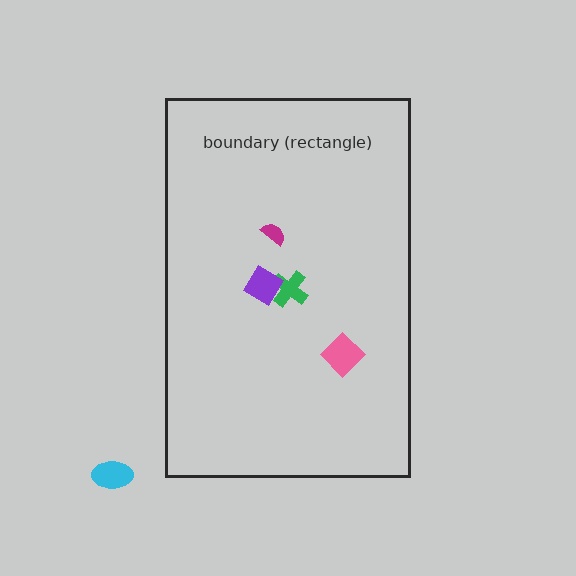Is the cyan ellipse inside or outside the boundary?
Outside.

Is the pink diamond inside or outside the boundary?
Inside.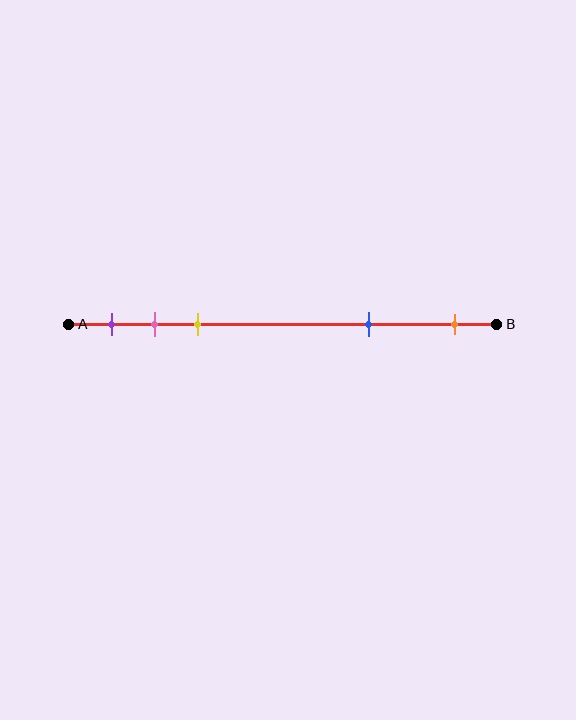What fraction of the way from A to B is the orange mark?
The orange mark is approximately 90% (0.9) of the way from A to B.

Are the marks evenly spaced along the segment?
No, the marks are not evenly spaced.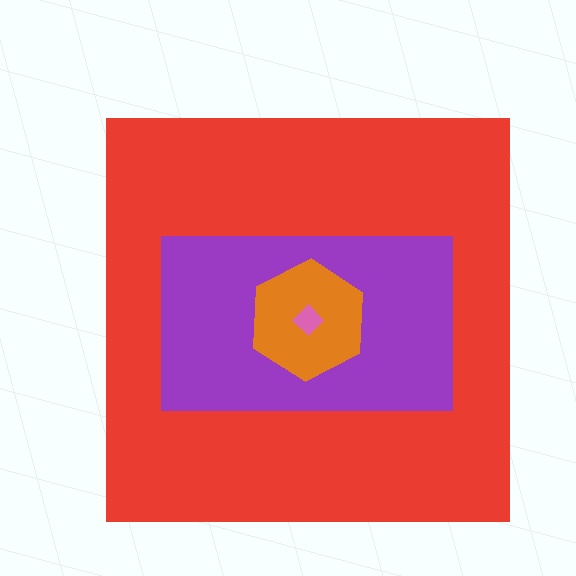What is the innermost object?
The pink diamond.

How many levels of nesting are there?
4.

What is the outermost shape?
The red square.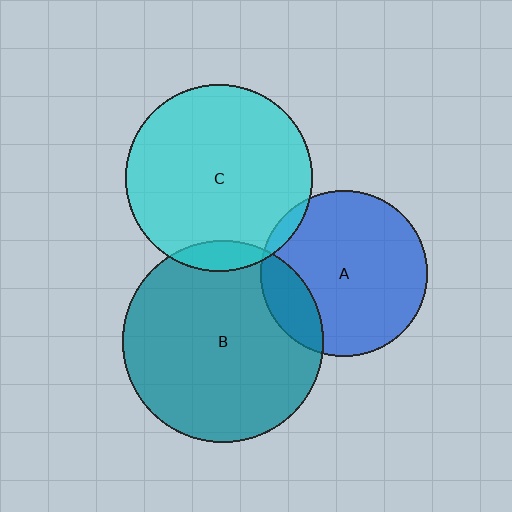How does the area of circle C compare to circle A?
Approximately 1.3 times.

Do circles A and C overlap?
Yes.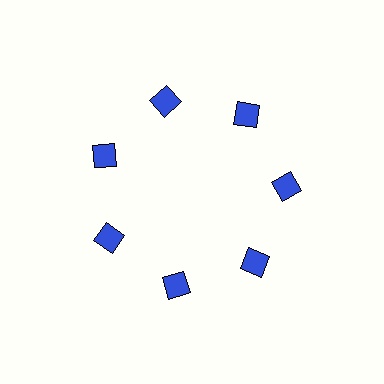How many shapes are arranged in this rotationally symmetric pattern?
There are 7 shapes, arranged in 7 groups of 1.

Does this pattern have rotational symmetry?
Yes, this pattern has 7-fold rotational symmetry. It looks the same after rotating 51 degrees around the center.